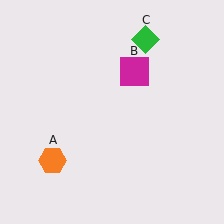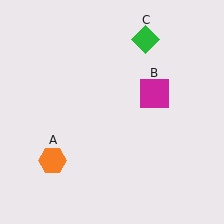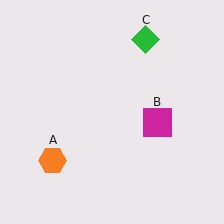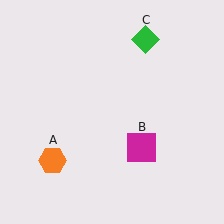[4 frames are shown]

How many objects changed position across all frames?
1 object changed position: magenta square (object B).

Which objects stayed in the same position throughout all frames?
Orange hexagon (object A) and green diamond (object C) remained stationary.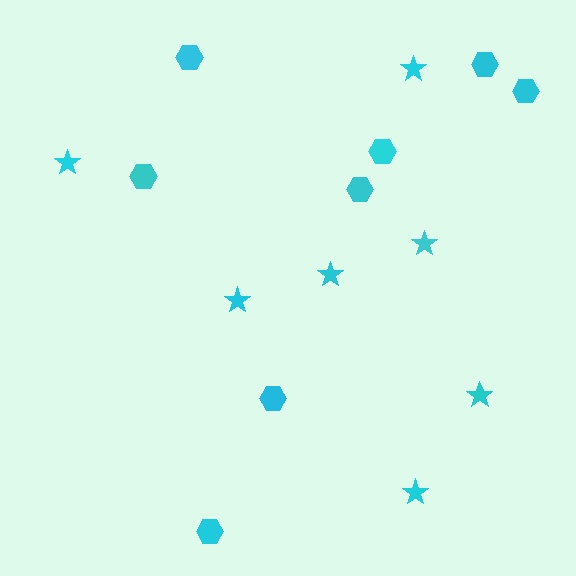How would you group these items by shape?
There are 2 groups: one group of hexagons (8) and one group of stars (7).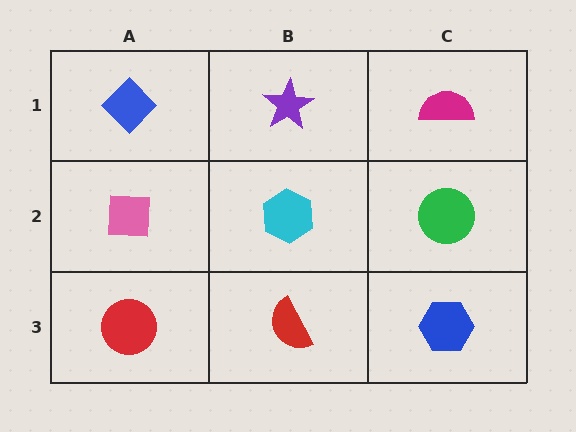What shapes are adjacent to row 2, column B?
A purple star (row 1, column B), a red semicircle (row 3, column B), a pink square (row 2, column A), a green circle (row 2, column C).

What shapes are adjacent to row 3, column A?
A pink square (row 2, column A), a red semicircle (row 3, column B).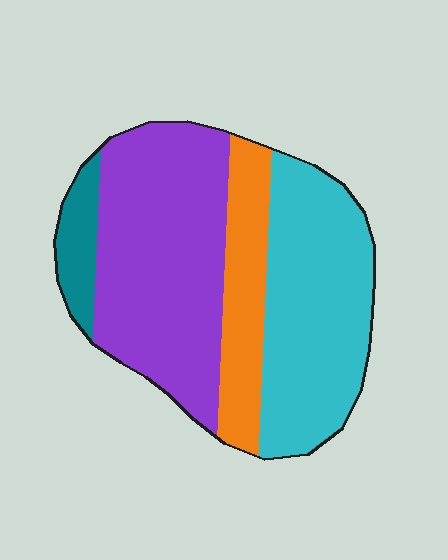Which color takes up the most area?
Purple, at roughly 40%.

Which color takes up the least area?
Teal, at roughly 5%.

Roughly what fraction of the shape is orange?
Orange takes up about one sixth (1/6) of the shape.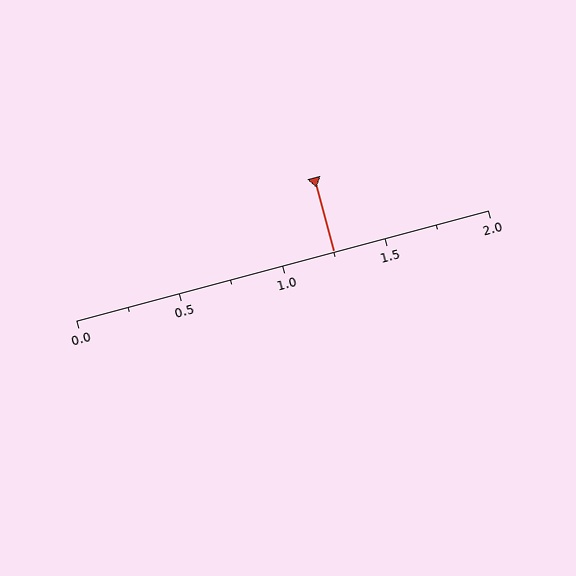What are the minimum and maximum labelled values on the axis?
The axis runs from 0.0 to 2.0.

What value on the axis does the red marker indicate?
The marker indicates approximately 1.25.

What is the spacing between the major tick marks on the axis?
The major ticks are spaced 0.5 apart.